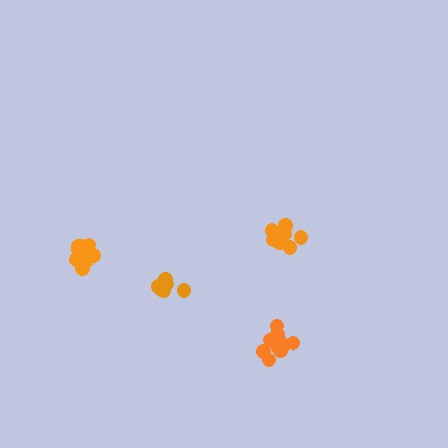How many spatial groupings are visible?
There are 4 spatial groupings.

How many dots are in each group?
Group 1: 10 dots, Group 2: 9 dots, Group 3: 8 dots, Group 4: 12 dots (39 total).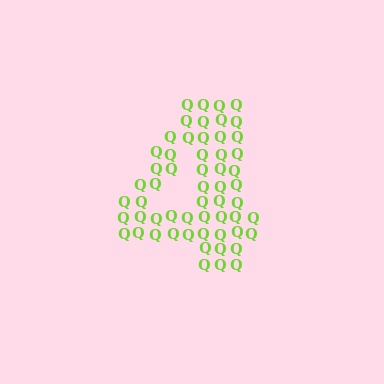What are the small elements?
The small elements are letter Q's.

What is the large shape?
The large shape is the digit 4.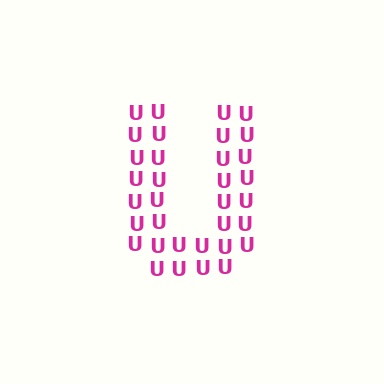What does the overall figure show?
The overall figure shows the letter U.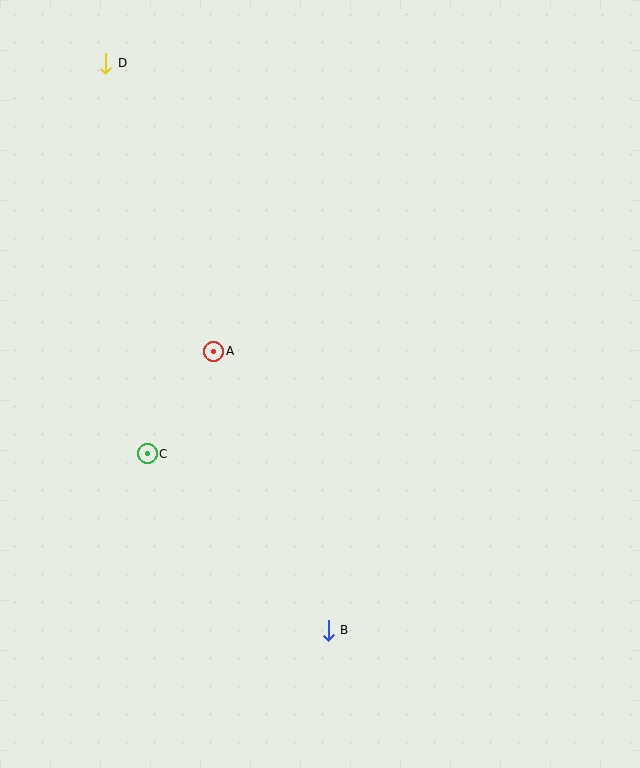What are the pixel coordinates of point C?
Point C is at (147, 454).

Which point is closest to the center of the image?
Point A at (214, 351) is closest to the center.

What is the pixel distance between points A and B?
The distance between A and B is 301 pixels.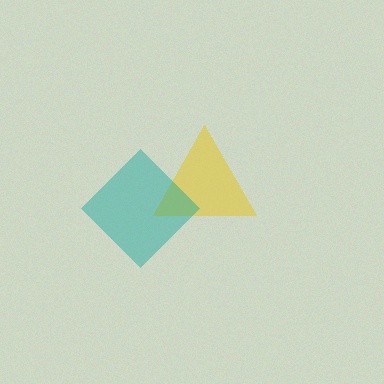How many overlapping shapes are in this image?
There are 2 overlapping shapes in the image.